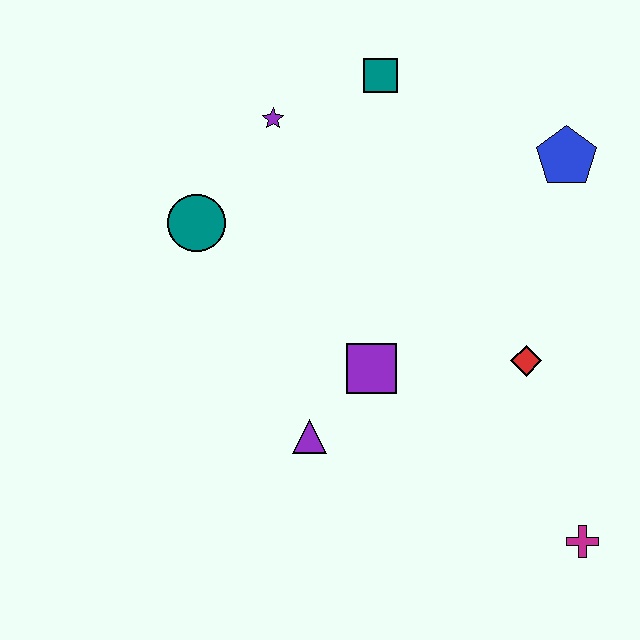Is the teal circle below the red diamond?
No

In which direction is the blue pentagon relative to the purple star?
The blue pentagon is to the right of the purple star.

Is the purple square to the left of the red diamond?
Yes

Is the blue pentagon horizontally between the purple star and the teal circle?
No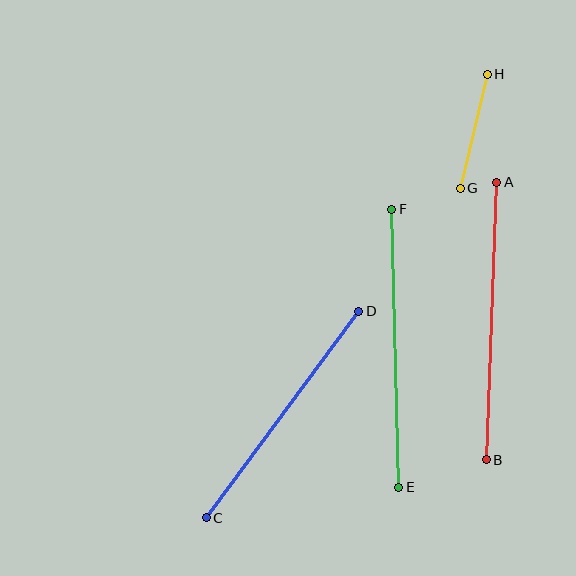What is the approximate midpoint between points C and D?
The midpoint is at approximately (282, 414) pixels.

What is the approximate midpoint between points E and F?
The midpoint is at approximately (395, 348) pixels.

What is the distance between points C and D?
The distance is approximately 257 pixels.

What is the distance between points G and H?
The distance is approximately 117 pixels.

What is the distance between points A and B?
The distance is approximately 278 pixels.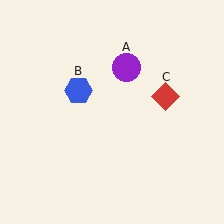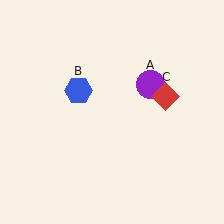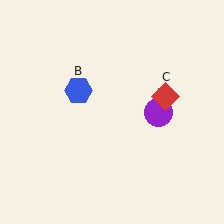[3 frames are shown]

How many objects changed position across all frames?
1 object changed position: purple circle (object A).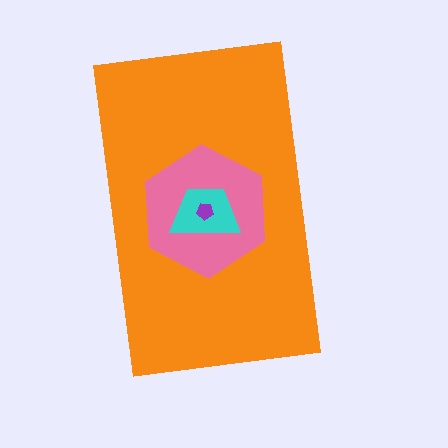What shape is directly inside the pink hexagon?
The cyan trapezoid.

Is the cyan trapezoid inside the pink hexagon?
Yes.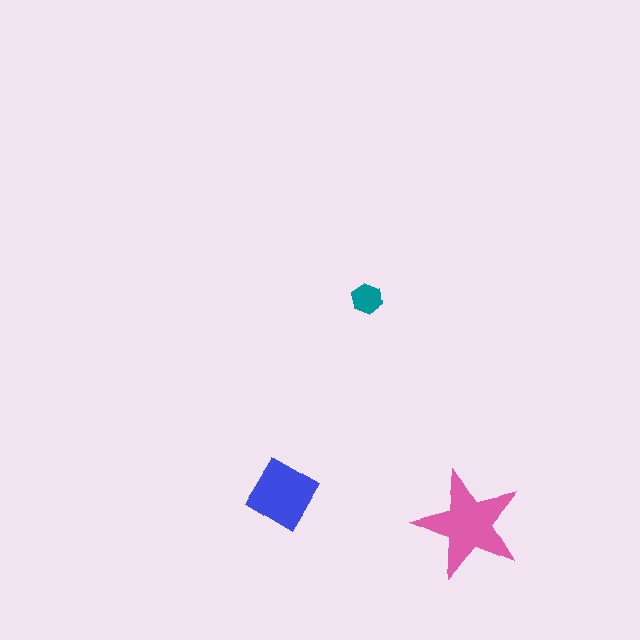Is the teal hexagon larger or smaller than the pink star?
Smaller.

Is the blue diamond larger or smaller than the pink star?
Smaller.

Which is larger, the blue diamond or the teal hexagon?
The blue diamond.